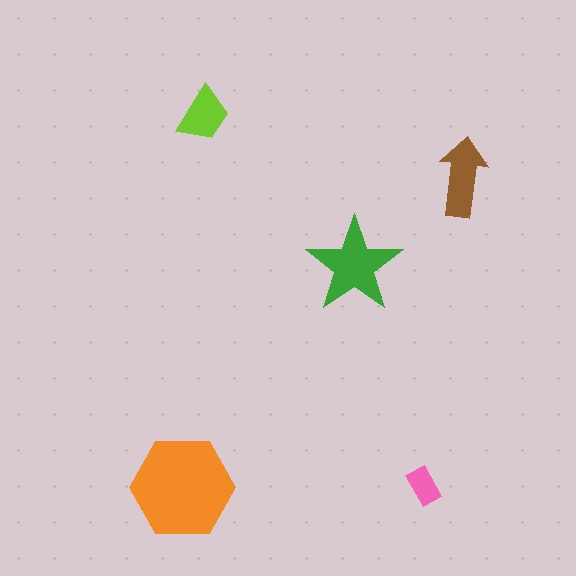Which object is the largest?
The orange hexagon.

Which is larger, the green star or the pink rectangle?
The green star.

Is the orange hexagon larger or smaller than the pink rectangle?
Larger.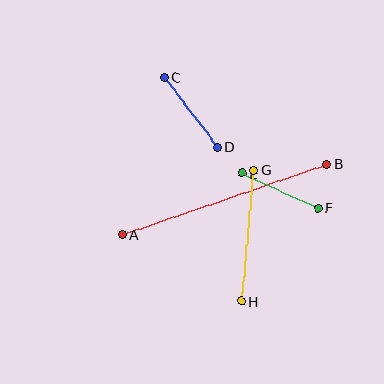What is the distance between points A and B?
The distance is approximately 216 pixels.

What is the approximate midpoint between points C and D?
The midpoint is at approximately (191, 112) pixels.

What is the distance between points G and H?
The distance is approximately 132 pixels.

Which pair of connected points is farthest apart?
Points A and B are farthest apart.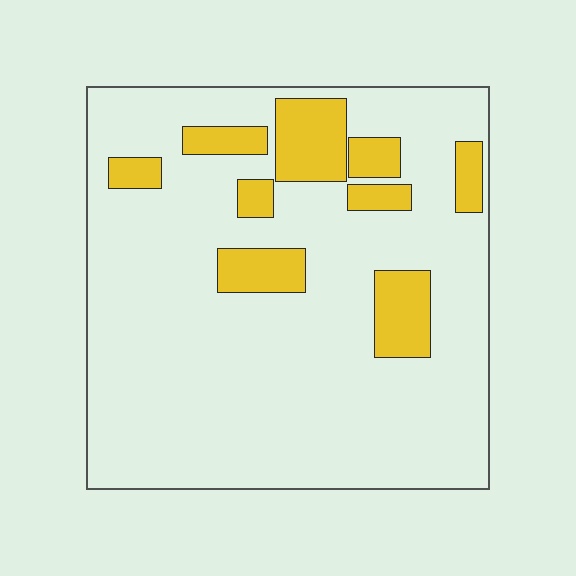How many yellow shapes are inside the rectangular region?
9.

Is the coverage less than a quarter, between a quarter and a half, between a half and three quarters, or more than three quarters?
Less than a quarter.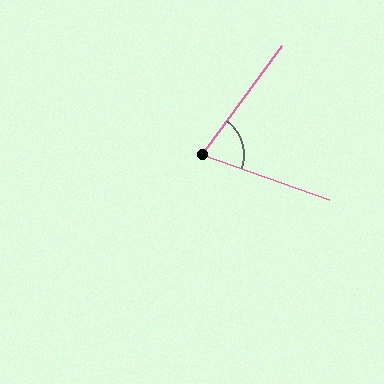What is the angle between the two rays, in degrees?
Approximately 73 degrees.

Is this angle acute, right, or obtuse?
It is acute.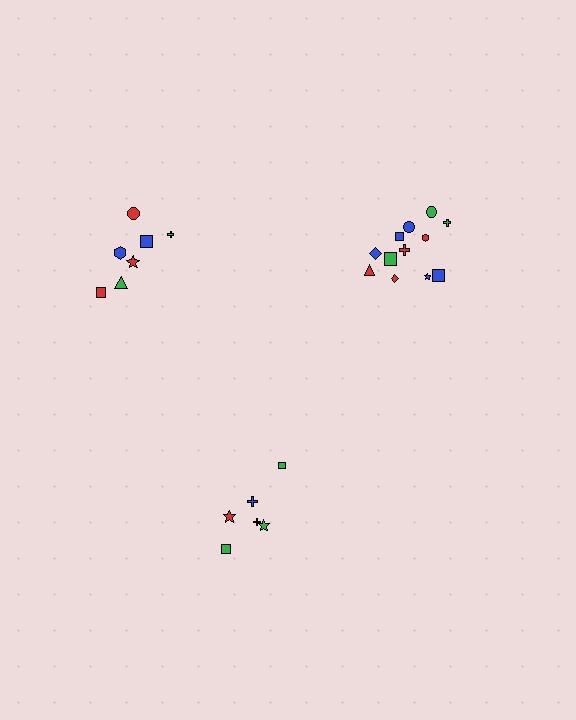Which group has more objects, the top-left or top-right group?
The top-right group.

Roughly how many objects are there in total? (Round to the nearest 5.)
Roughly 25 objects in total.